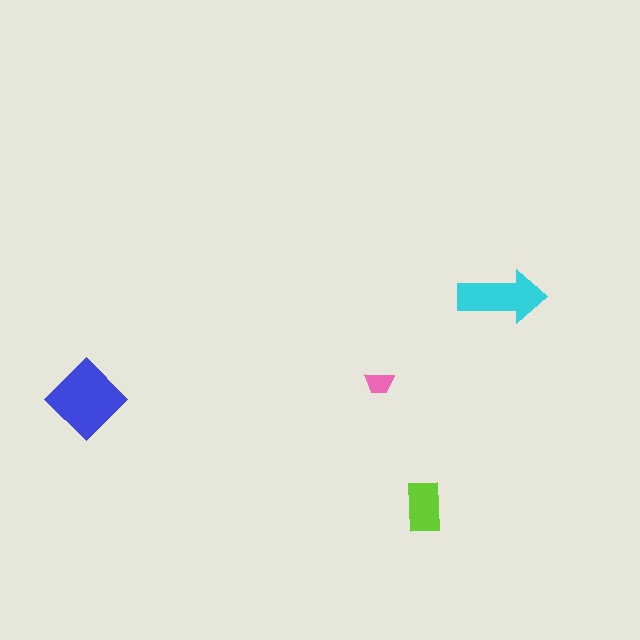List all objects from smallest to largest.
The pink trapezoid, the lime rectangle, the cyan arrow, the blue diamond.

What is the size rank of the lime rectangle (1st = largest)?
3rd.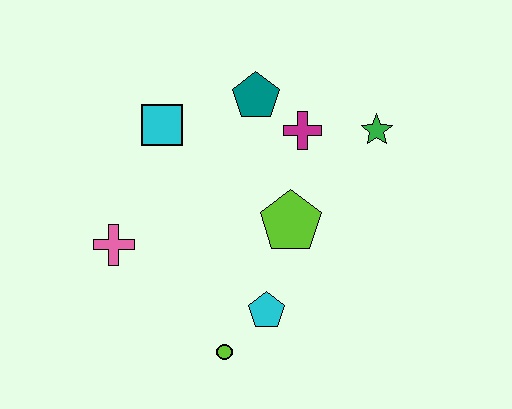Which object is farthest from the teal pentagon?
The lime circle is farthest from the teal pentagon.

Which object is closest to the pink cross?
The cyan square is closest to the pink cross.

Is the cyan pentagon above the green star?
No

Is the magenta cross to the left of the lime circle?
No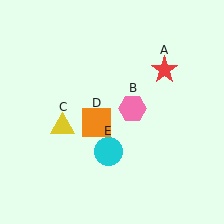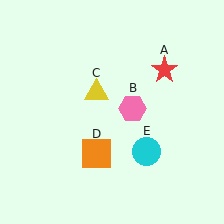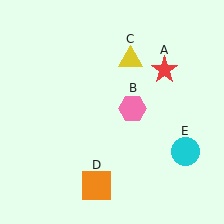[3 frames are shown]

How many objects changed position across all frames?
3 objects changed position: yellow triangle (object C), orange square (object D), cyan circle (object E).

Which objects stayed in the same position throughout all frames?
Red star (object A) and pink hexagon (object B) remained stationary.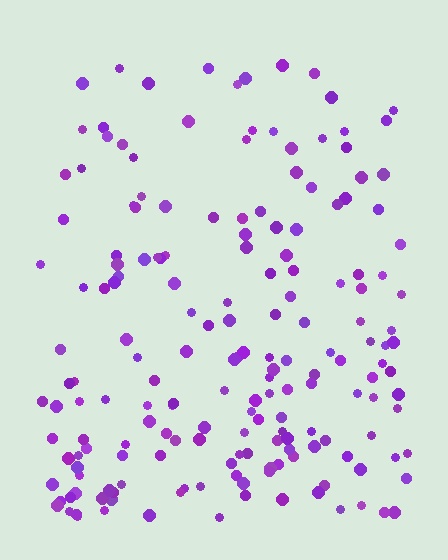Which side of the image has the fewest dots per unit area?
The top.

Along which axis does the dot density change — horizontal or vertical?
Vertical.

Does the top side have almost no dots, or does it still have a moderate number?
Still a moderate number, just noticeably fewer than the bottom.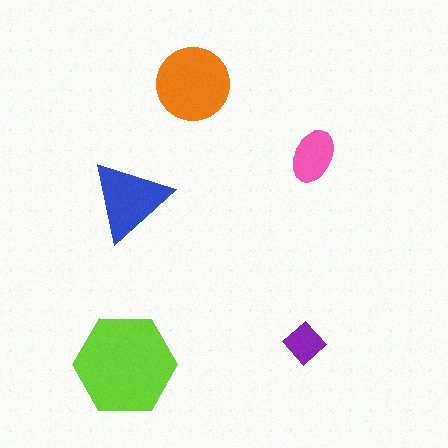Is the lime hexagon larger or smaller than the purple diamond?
Larger.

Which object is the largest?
The lime hexagon.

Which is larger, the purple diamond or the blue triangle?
The blue triangle.